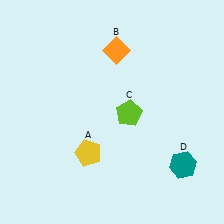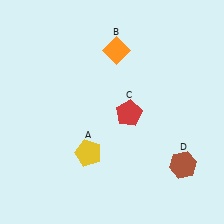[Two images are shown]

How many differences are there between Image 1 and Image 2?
There are 2 differences between the two images.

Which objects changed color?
C changed from lime to red. D changed from teal to brown.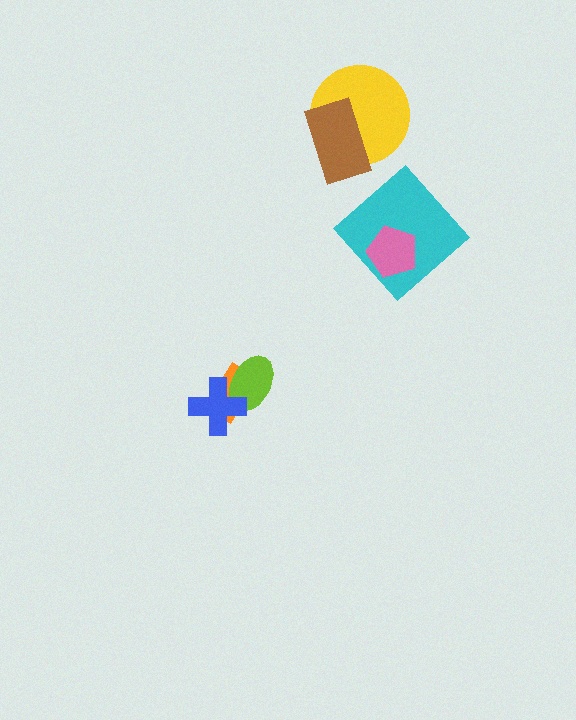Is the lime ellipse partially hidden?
Yes, it is partially covered by another shape.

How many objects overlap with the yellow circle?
1 object overlaps with the yellow circle.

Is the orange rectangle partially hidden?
Yes, it is partially covered by another shape.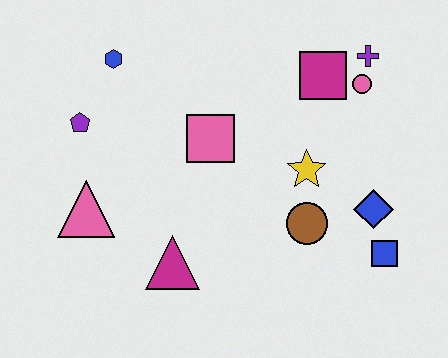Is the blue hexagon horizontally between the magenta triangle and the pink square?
No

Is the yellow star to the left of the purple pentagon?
No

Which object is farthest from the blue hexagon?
The blue square is farthest from the blue hexagon.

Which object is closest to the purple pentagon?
The blue hexagon is closest to the purple pentagon.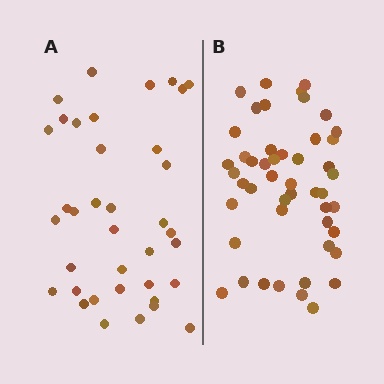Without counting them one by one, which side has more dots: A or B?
Region B (the right region) has more dots.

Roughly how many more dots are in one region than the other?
Region B has roughly 12 or so more dots than region A.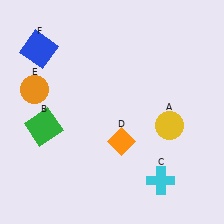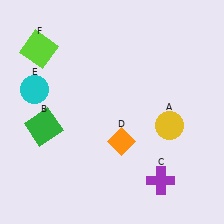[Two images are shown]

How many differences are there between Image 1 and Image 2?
There are 3 differences between the two images.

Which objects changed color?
C changed from cyan to purple. E changed from orange to cyan. F changed from blue to lime.